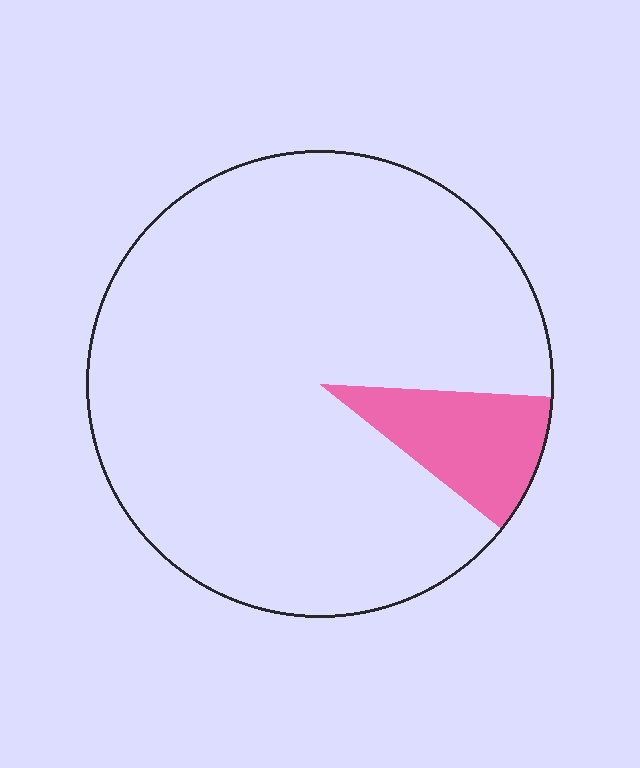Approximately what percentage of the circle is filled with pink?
Approximately 10%.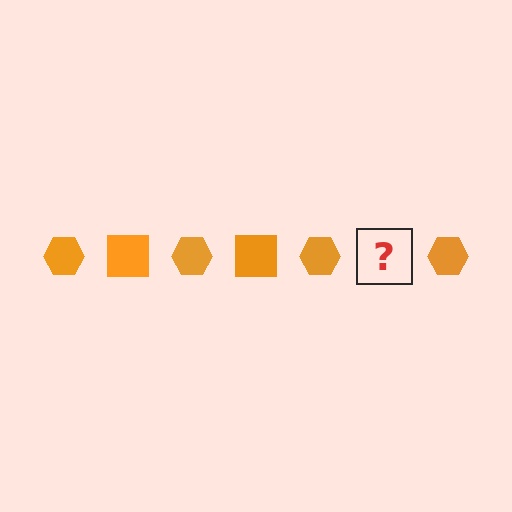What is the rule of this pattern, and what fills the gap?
The rule is that the pattern cycles through hexagon, square shapes in orange. The gap should be filled with an orange square.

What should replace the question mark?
The question mark should be replaced with an orange square.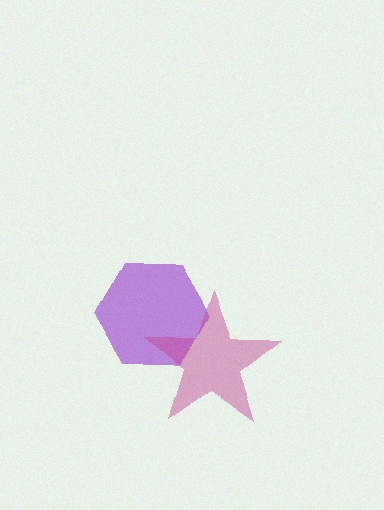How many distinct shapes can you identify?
There are 2 distinct shapes: a purple hexagon, a magenta star.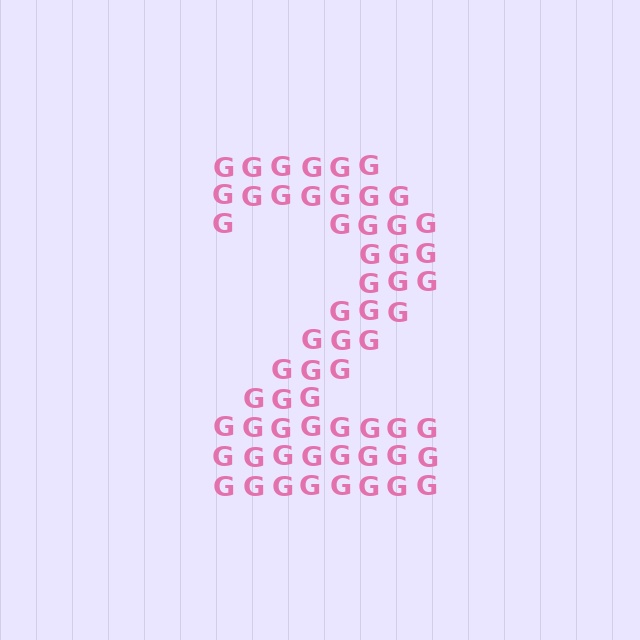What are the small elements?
The small elements are letter G's.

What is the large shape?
The large shape is the digit 2.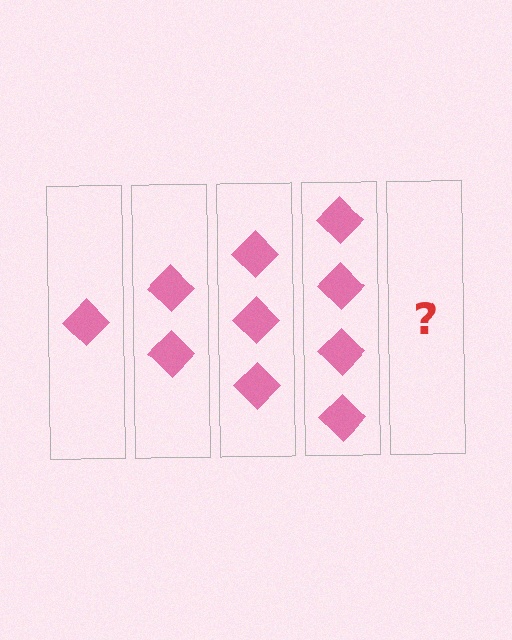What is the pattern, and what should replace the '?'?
The pattern is that each step adds one more diamond. The '?' should be 5 diamonds.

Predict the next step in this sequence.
The next step is 5 diamonds.